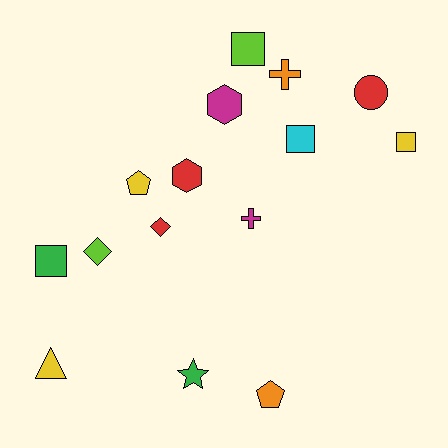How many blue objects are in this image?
There are no blue objects.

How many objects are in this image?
There are 15 objects.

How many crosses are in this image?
There are 2 crosses.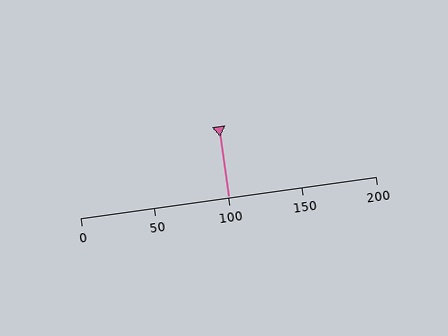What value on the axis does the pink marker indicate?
The marker indicates approximately 100.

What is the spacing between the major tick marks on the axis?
The major ticks are spaced 50 apart.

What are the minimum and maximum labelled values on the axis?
The axis runs from 0 to 200.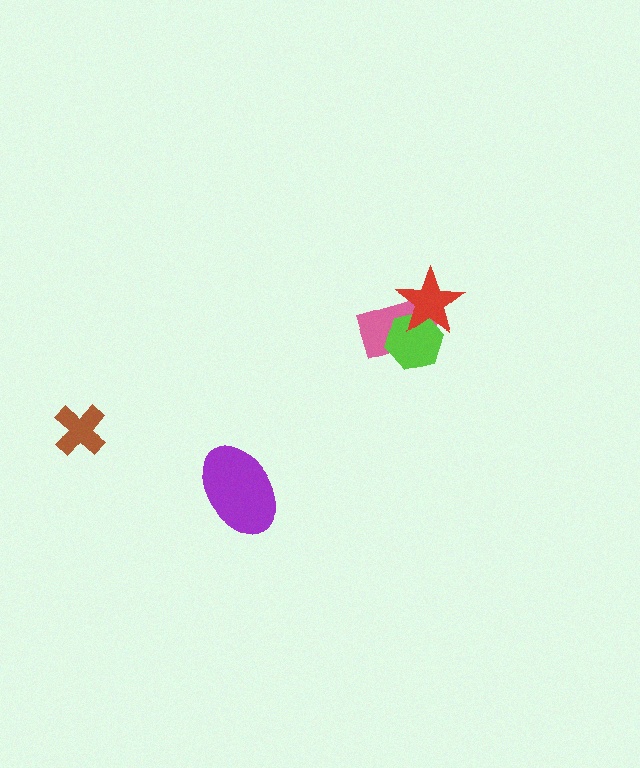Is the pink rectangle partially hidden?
Yes, it is partially covered by another shape.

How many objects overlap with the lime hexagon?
2 objects overlap with the lime hexagon.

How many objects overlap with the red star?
2 objects overlap with the red star.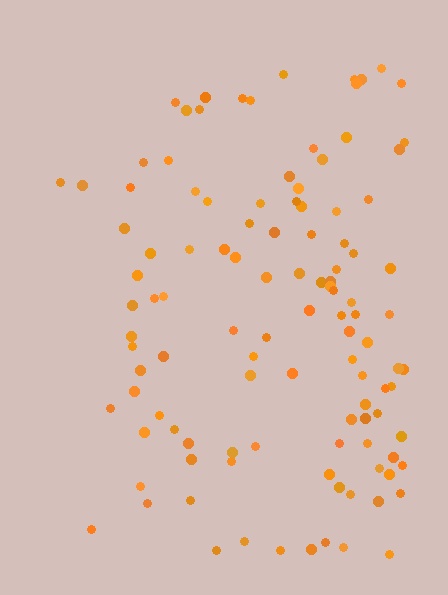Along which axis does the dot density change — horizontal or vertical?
Horizontal.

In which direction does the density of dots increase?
From left to right, with the right side densest.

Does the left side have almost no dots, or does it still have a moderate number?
Still a moderate number, just noticeably fewer than the right.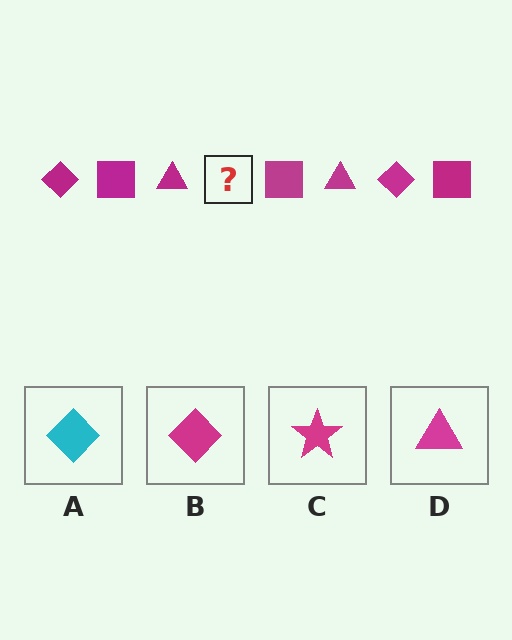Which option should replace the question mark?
Option B.